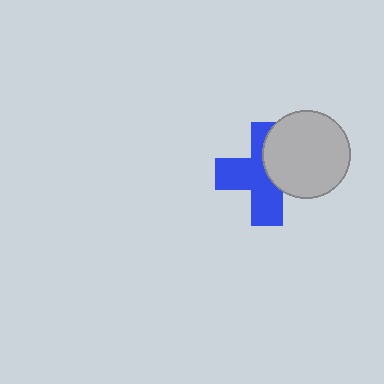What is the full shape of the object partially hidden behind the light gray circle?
The partially hidden object is a blue cross.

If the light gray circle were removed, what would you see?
You would see the complete blue cross.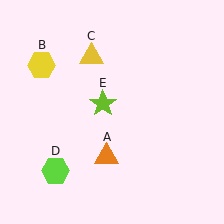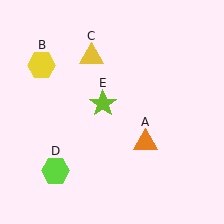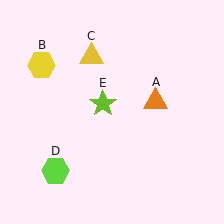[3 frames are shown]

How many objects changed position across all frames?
1 object changed position: orange triangle (object A).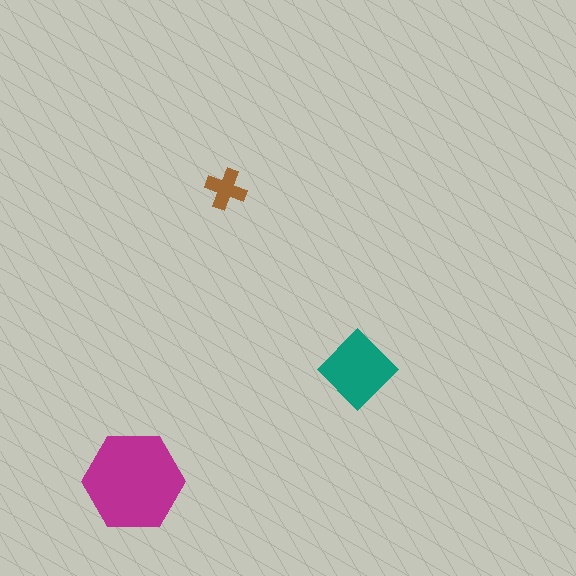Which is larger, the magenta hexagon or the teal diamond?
The magenta hexagon.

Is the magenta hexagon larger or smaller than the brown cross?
Larger.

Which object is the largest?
The magenta hexagon.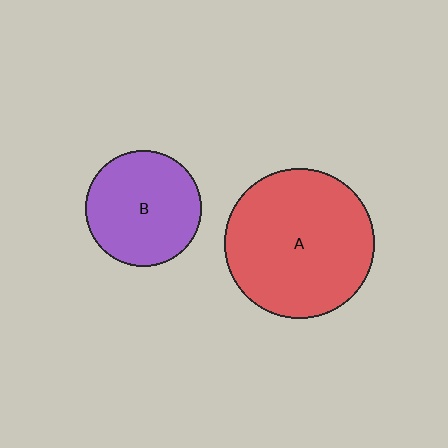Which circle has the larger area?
Circle A (red).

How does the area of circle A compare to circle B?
Approximately 1.7 times.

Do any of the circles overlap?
No, none of the circles overlap.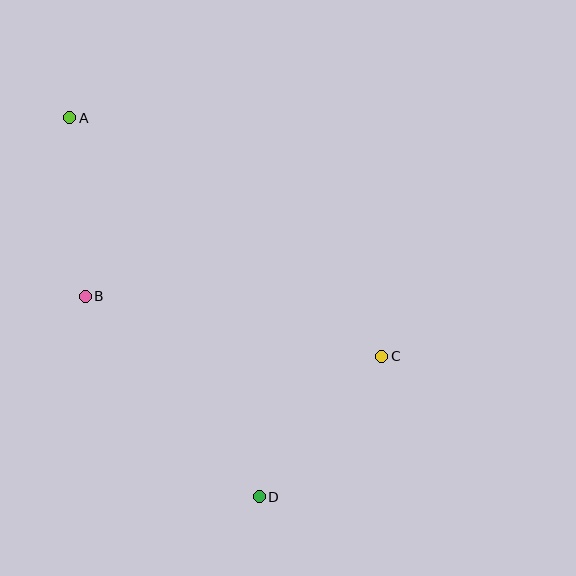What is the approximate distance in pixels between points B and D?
The distance between B and D is approximately 265 pixels.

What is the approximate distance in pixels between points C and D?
The distance between C and D is approximately 187 pixels.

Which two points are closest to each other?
Points A and B are closest to each other.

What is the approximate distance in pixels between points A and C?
The distance between A and C is approximately 393 pixels.